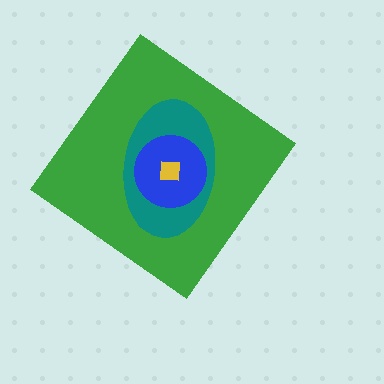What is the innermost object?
The yellow square.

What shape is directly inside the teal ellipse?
The blue circle.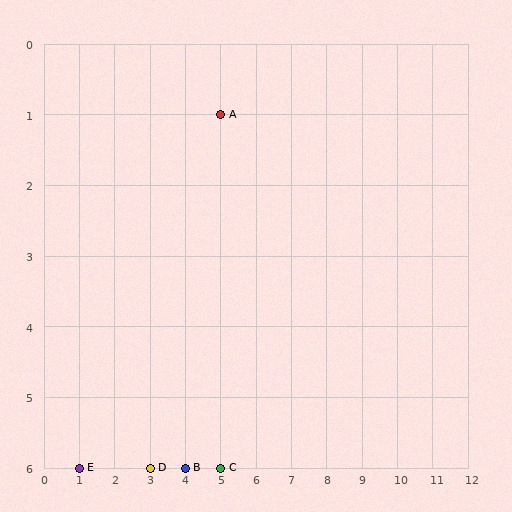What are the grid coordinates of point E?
Point E is at grid coordinates (1, 6).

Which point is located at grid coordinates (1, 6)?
Point E is at (1, 6).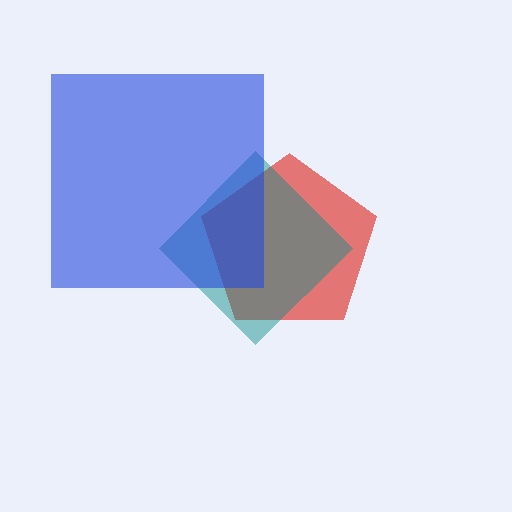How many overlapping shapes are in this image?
There are 3 overlapping shapes in the image.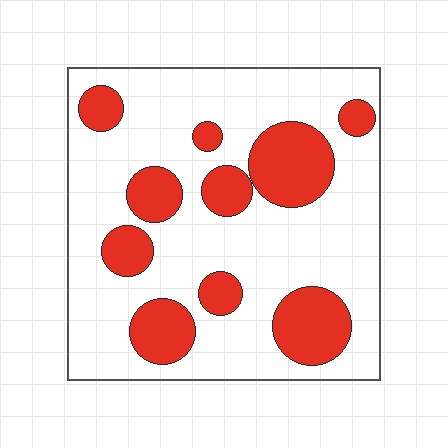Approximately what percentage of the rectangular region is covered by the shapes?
Approximately 25%.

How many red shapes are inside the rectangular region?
10.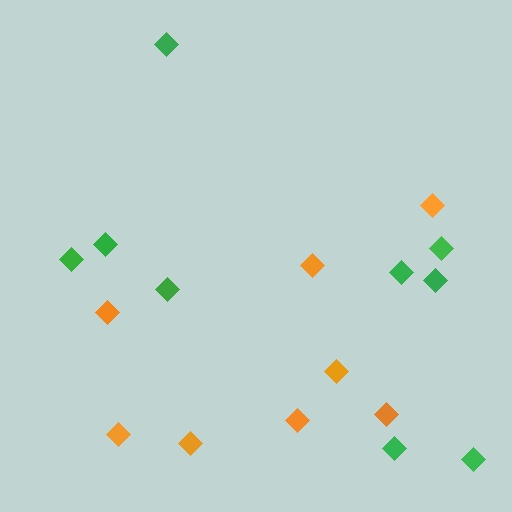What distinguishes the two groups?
There are 2 groups: one group of green diamonds (9) and one group of orange diamonds (8).